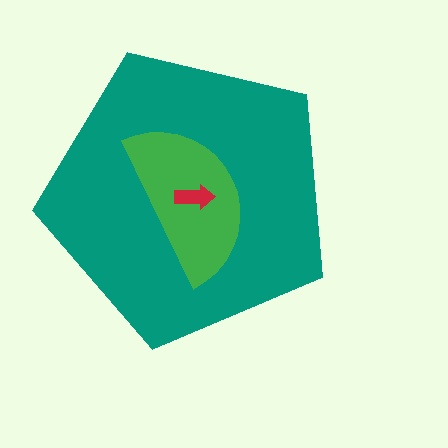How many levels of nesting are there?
3.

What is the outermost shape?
The teal pentagon.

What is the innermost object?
The red arrow.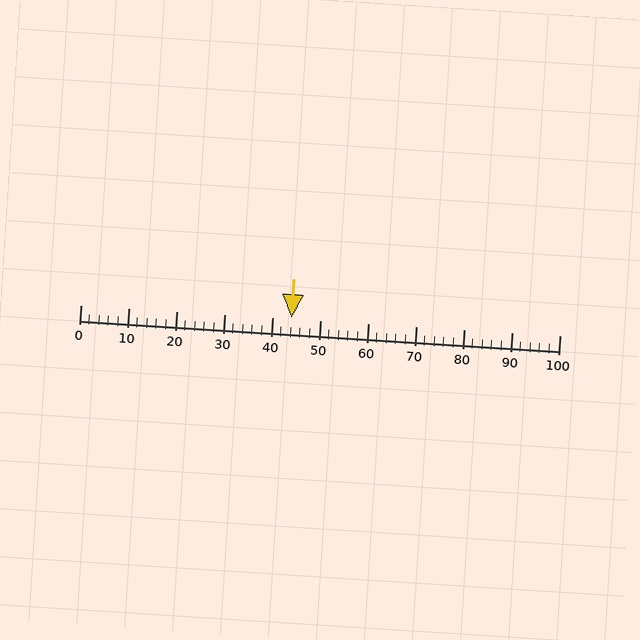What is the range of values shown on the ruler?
The ruler shows values from 0 to 100.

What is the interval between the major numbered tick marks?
The major tick marks are spaced 10 units apart.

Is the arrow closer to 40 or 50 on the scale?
The arrow is closer to 40.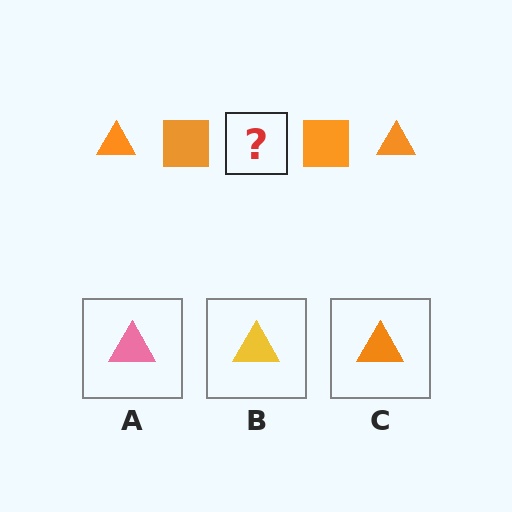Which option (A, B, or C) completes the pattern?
C.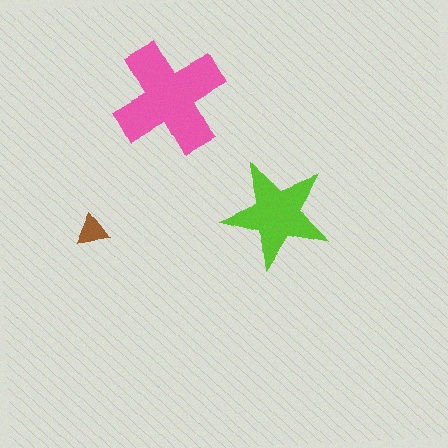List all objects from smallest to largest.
The brown triangle, the lime star, the pink cross.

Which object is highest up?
The pink cross is topmost.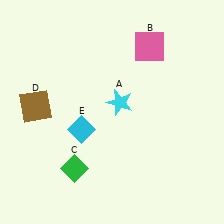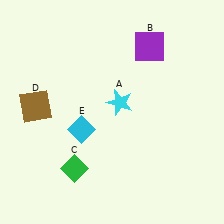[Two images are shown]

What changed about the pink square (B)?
In Image 1, B is pink. In Image 2, it changed to purple.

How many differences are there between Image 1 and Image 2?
There is 1 difference between the two images.